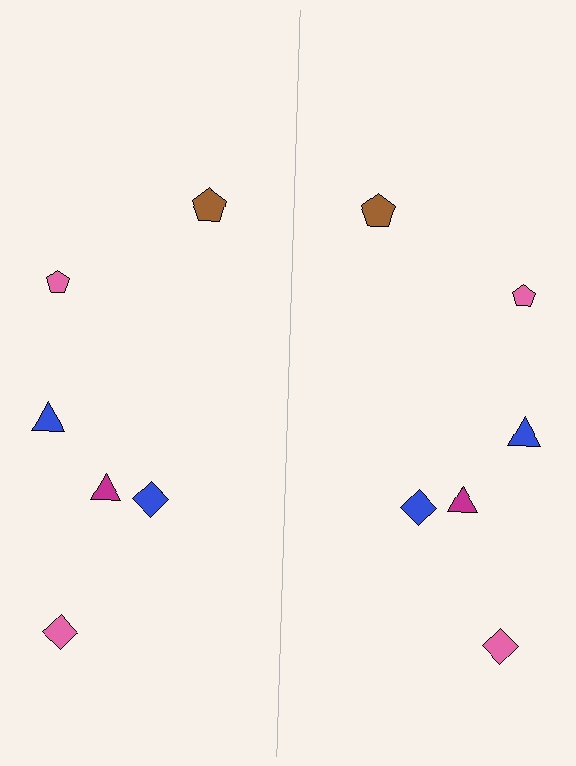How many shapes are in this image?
There are 12 shapes in this image.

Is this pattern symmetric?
Yes, this pattern has bilateral (reflection) symmetry.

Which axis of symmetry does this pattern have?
The pattern has a vertical axis of symmetry running through the center of the image.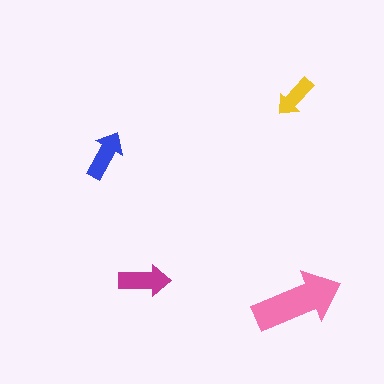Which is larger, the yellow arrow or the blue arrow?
The blue one.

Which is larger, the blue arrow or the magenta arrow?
The magenta one.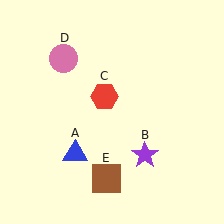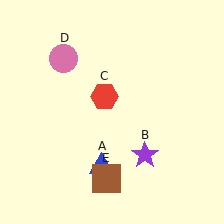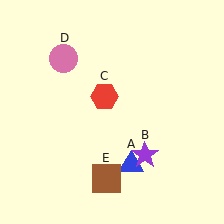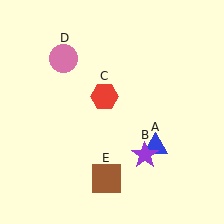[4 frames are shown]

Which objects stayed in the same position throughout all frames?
Purple star (object B) and red hexagon (object C) and pink circle (object D) and brown square (object E) remained stationary.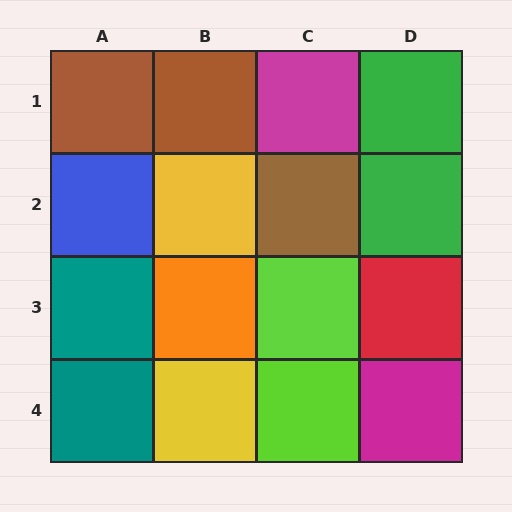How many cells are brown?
3 cells are brown.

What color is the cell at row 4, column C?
Lime.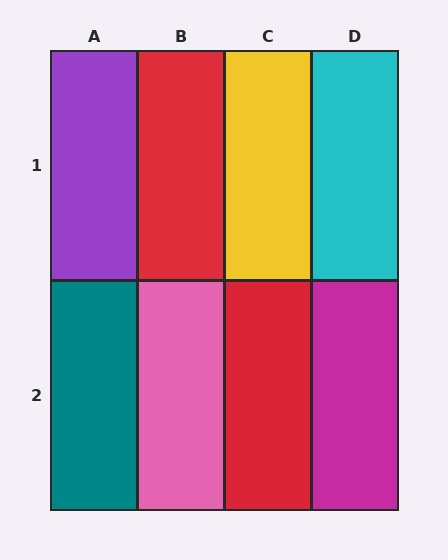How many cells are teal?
1 cell is teal.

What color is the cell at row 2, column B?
Pink.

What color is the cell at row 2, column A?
Teal.